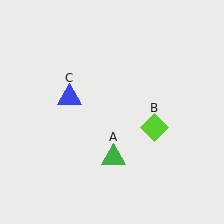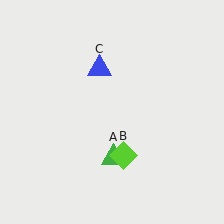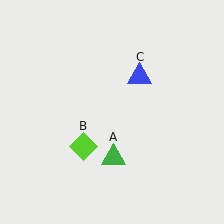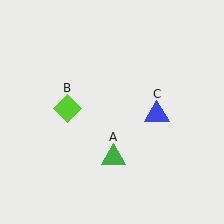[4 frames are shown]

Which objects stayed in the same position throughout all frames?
Green triangle (object A) remained stationary.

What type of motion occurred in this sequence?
The lime diamond (object B), blue triangle (object C) rotated clockwise around the center of the scene.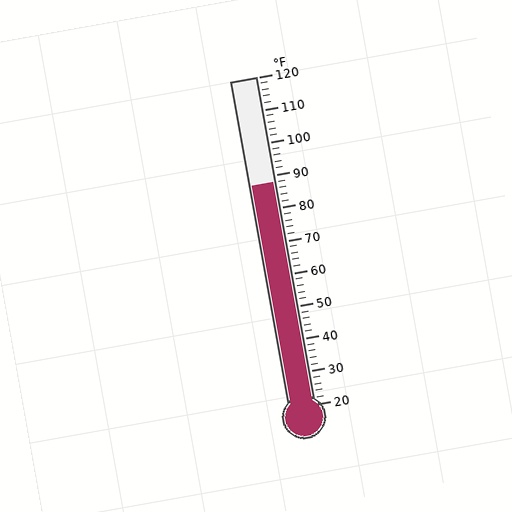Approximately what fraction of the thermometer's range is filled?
The thermometer is filled to approximately 70% of its range.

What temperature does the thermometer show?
The thermometer shows approximately 88°F.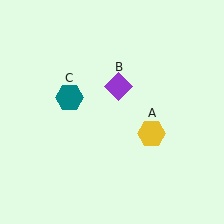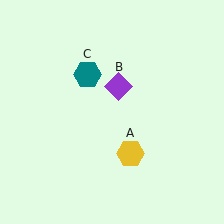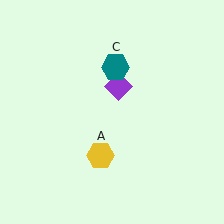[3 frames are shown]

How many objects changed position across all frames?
2 objects changed position: yellow hexagon (object A), teal hexagon (object C).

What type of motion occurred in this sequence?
The yellow hexagon (object A), teal hexagon (object C) rotated clockwise around the center of the scene.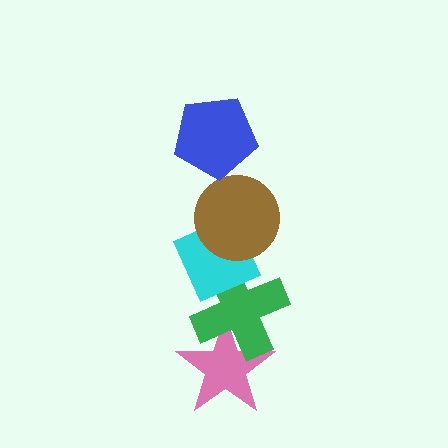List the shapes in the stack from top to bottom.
From top to bottom: the blue pentagon, the brown circle, the cyan diamond, the green cross, the pink star.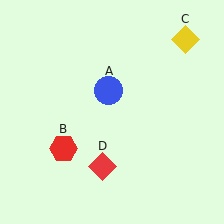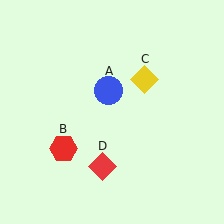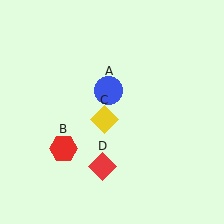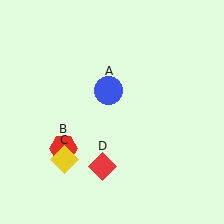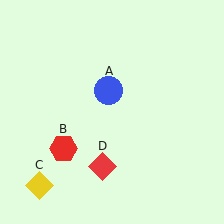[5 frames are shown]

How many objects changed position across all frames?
1 object changed position: yellow diamond (object C).